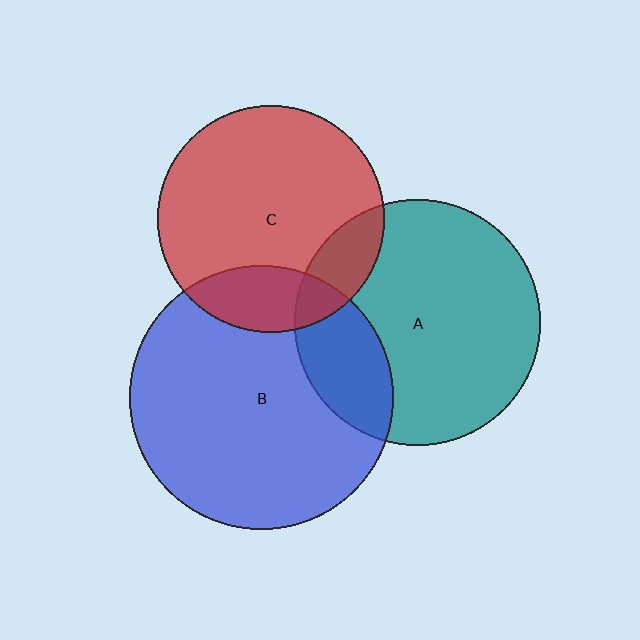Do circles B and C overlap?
Yes.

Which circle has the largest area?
Circle B (blue).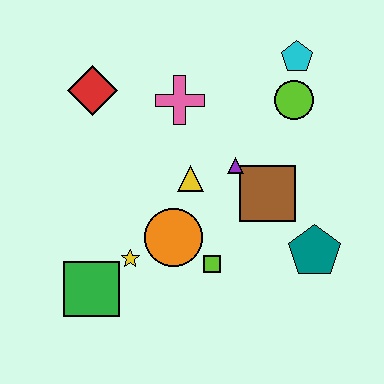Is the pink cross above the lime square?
Yes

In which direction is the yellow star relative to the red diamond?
The yellow star is below the red diamond.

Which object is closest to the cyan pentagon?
The lime circle is closest to the cyan pentagon.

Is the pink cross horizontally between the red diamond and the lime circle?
Yes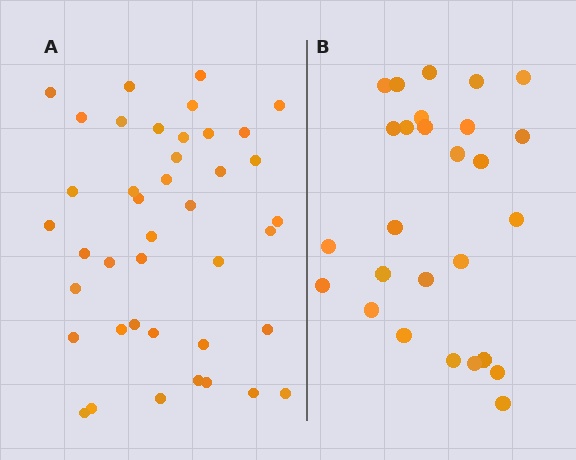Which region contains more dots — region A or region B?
Region A (the left region) has more dots.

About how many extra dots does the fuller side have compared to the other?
Region A has approximately 15 more dots than region B.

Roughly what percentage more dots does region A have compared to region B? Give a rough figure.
About 50% more.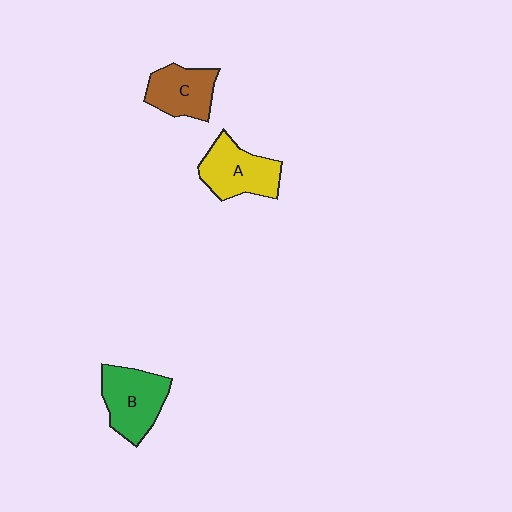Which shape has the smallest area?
Shape C (brown).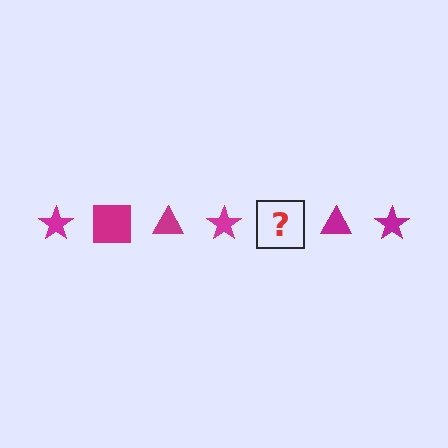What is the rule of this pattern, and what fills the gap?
The rule is that the pattern cycles through star, square, triangle shapes in magenta. The gap should be filled with a magenta square.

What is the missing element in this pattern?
The missing element is a magenta square.